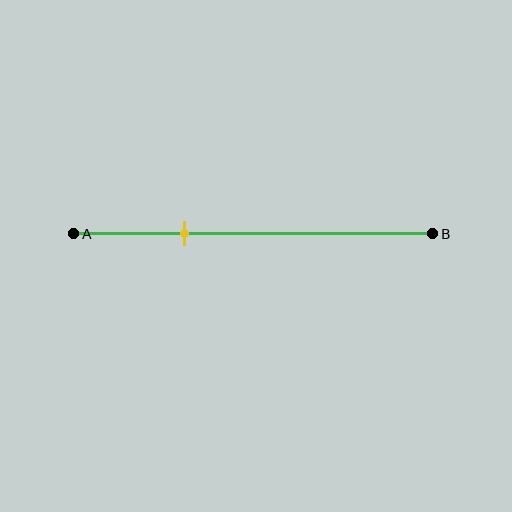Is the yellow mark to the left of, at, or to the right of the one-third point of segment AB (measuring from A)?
The yellow mark is approximately at the one-third point of segment AB.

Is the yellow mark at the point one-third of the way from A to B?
Yes, the mark is approximately at the one-third point.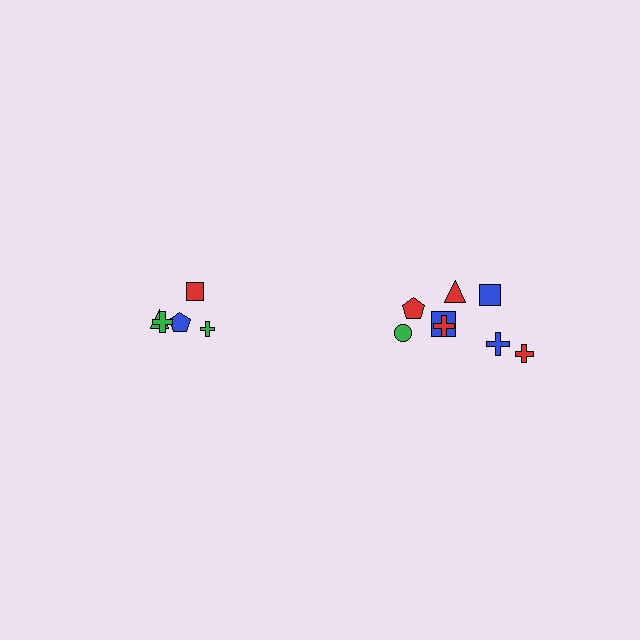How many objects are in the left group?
There are 5 objects.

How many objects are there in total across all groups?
There are 13 objects.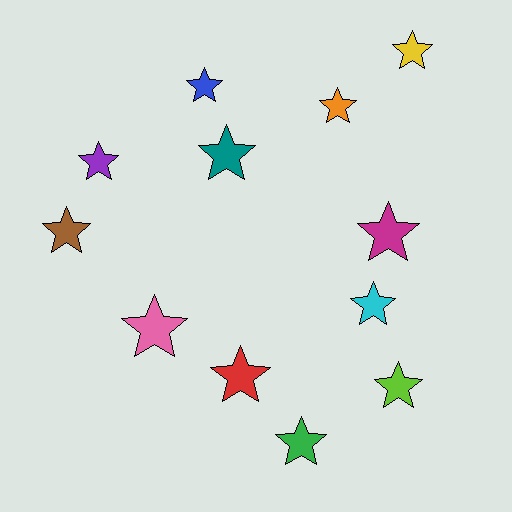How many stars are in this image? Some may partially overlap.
There are 12 stars.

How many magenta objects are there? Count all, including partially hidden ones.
There is 1 magenta object.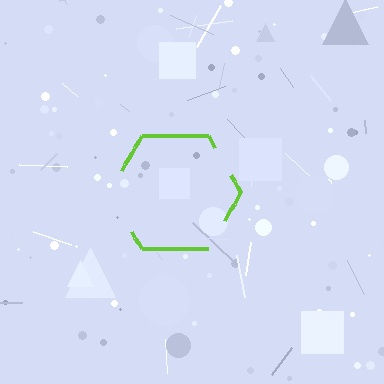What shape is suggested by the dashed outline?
The dashed outline suggests a hexagon.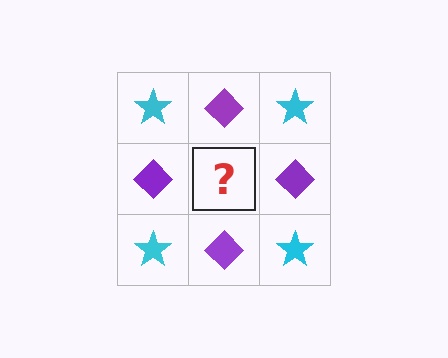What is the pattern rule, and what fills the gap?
The rule is that it alternates cyan star and purple diamond in a checkerboard pattern. The gap should be filled with a cyan star.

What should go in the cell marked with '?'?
The missing cell should contain a cyan star.